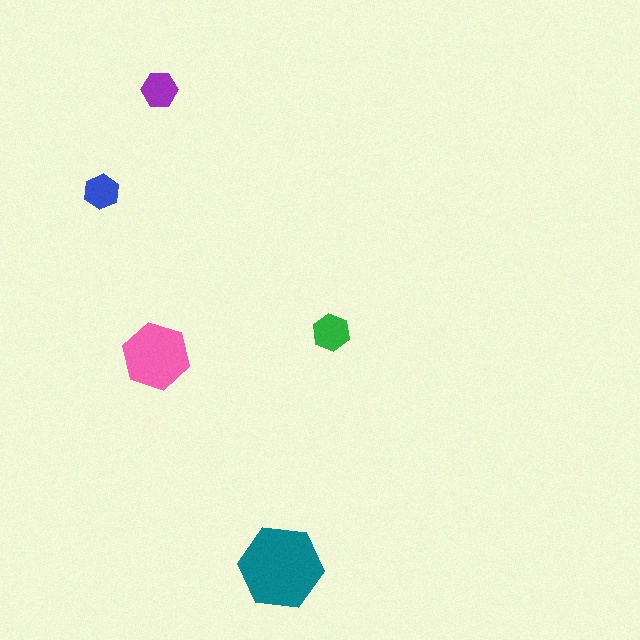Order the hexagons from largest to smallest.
the teal one, the pink one, the green one, the purple one, the blue one.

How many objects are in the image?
There are 5 objects in the image.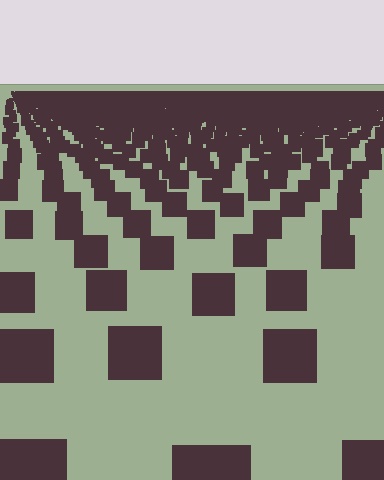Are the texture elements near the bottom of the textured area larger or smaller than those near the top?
Larger. Near the bottom, elements are closer to the viewer and appear at a bigger on-screen size.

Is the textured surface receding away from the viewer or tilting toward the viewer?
The surface is receding away from the viewer. Texture elements get smaller and denser toward the top.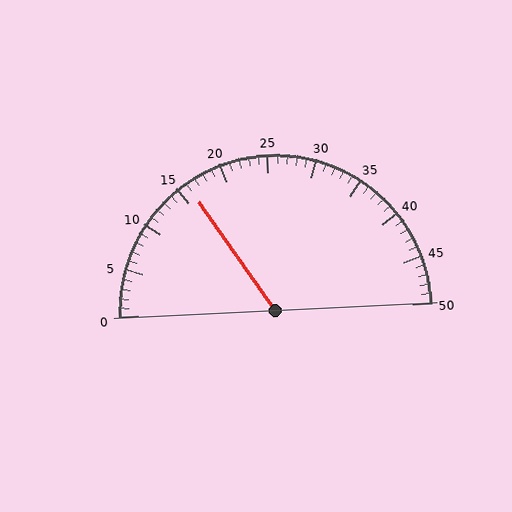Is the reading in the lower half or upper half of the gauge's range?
The reading is in the lower half of the range (0 to 50).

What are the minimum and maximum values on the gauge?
The gauge ranges from 0 to 50.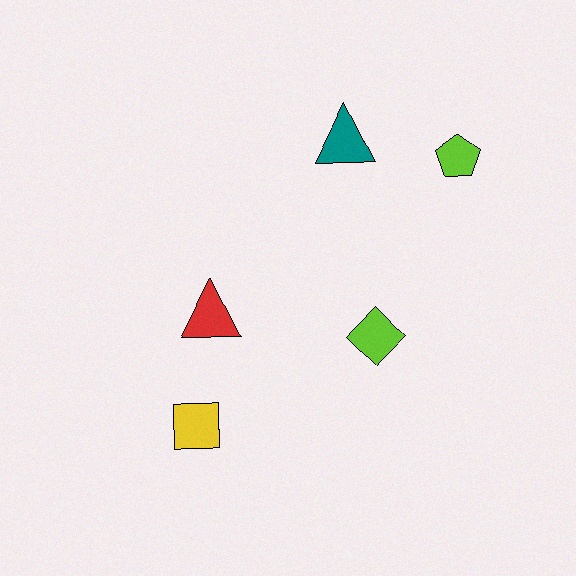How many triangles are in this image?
There are 2 triangles.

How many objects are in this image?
There are 5 objects.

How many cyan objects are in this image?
There are no cyan objects.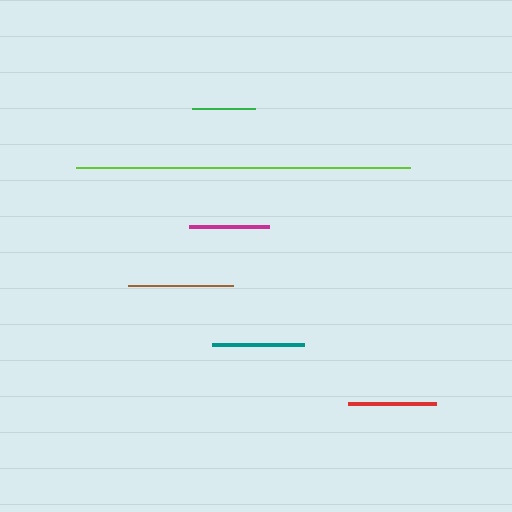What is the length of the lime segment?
The lime segment is approximately 334 pixels long.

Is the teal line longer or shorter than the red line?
The teal line is longer than the red line.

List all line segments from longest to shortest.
From longest to shortest: lime, brown, teal, red, magenta, green.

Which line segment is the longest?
The lime line is the longest at approximately 334 pixels.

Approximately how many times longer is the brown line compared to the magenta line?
The brown line is approximately 1.3 times the length of the magenta line.